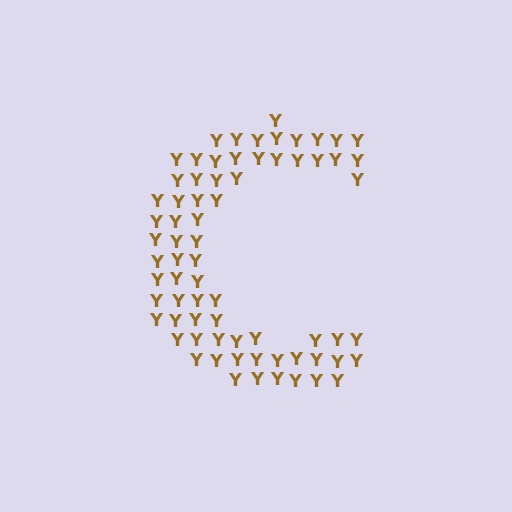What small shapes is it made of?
It is made of small letter Y's.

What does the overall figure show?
The overall figure shows the letter C.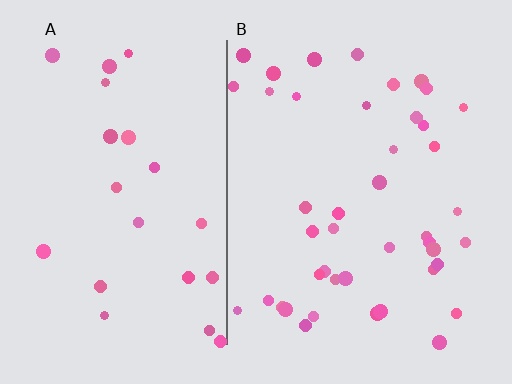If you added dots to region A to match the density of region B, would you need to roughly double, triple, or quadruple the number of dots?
Approximately double.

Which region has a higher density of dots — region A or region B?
B (the right).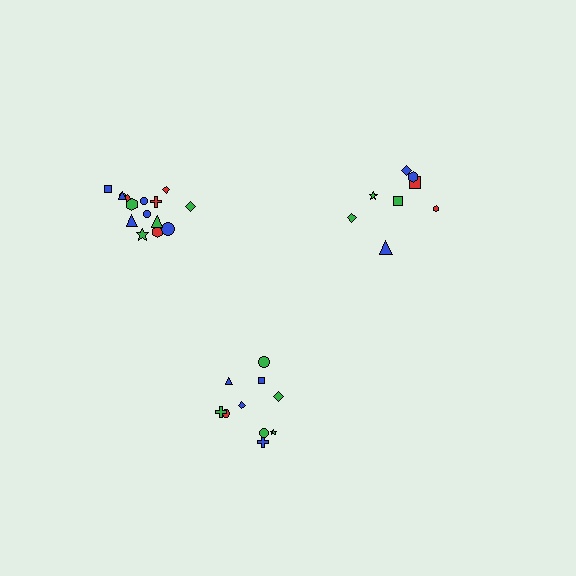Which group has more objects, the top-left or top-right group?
The top-left group.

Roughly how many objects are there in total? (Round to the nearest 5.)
Roughly 35 objects in total.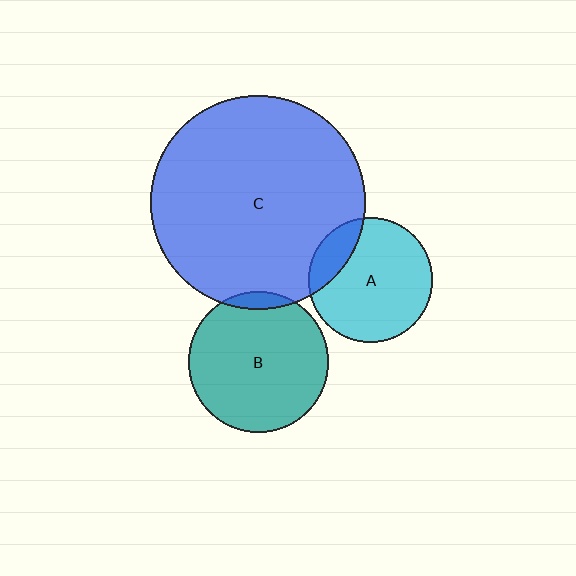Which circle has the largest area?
Circle C (blue).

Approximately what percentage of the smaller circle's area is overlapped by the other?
Approximately 5%.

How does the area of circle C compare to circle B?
Approximately 2.3 times.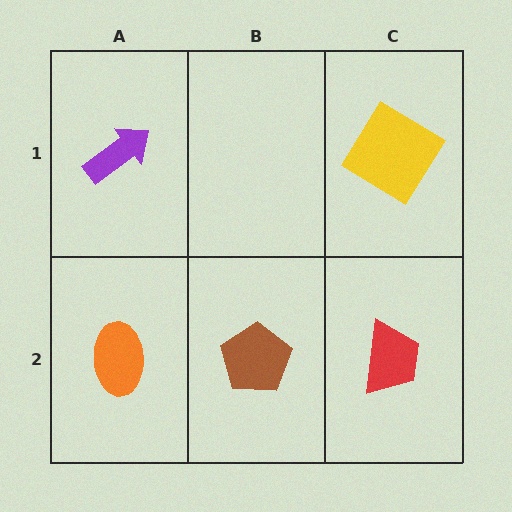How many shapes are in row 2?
3 shapes.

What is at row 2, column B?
A brown pentagon.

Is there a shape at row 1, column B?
No, that cell is empty.